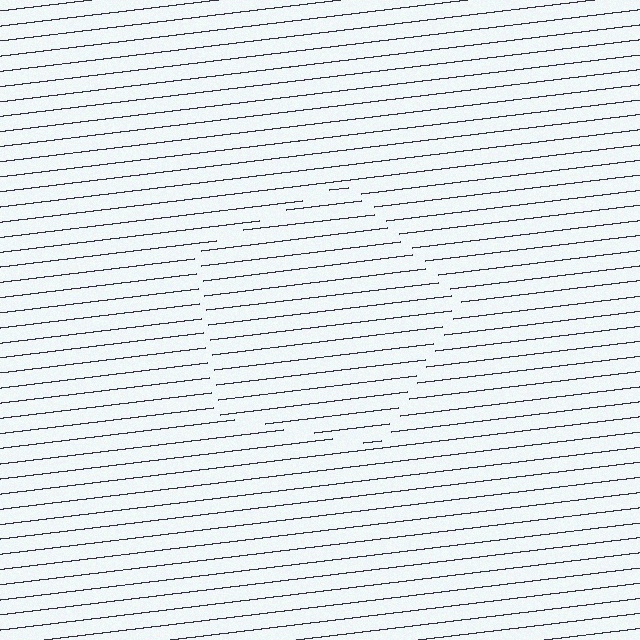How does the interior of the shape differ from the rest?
The interior of the shape contains the same grating, shifted by half a period — the contour is defined by the phase discontinuity where line-ends from the inner and outer gratings abut.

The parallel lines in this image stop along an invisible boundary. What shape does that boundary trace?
An illusory pentagon. The interior of the shape contains the same grating, shifted by half a period — the contour is defined by the phase discontinuity where line-ends from the inner and outer gratings abut.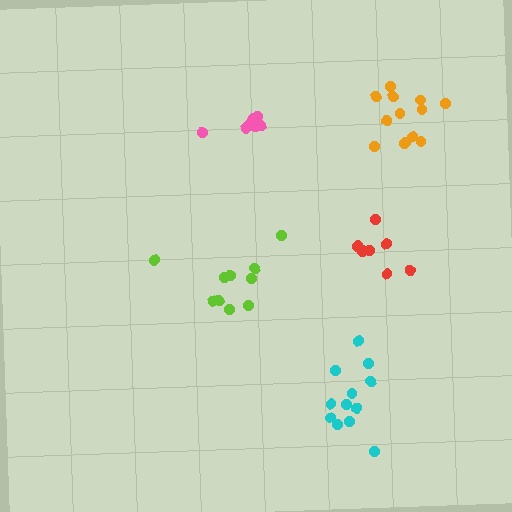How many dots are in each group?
Group 1: 8 dots, Group 2: 10 dots, Group 3: 8 dots, Group 4: 13 dots, Group 5: 12 dots (51 total).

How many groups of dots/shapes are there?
There are 5 groups.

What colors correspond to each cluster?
The clusters are colored: pink, lime, red, orange, cyan.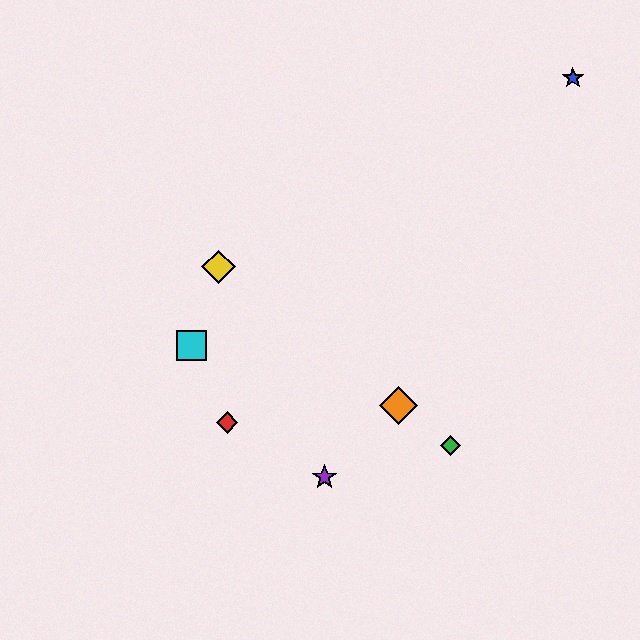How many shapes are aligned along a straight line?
3 shapes (the green diamond, the yellow diamond, the orange diamond) are aligned along a straight line.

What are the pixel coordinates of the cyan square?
The cyan square is at (191, 346).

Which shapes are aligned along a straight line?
The green diamond, the yellow diamond, the orange diamond are aligned along a straight line.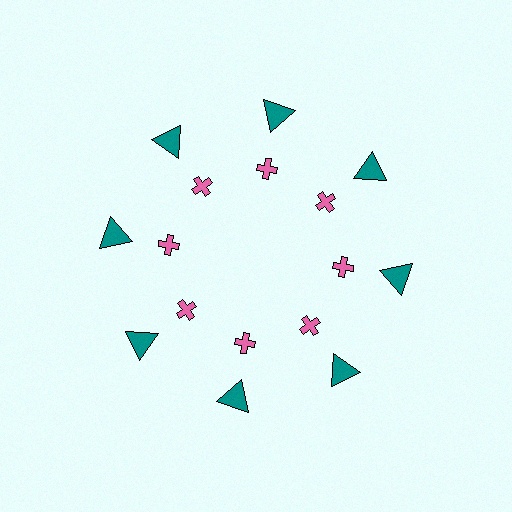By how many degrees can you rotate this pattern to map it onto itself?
The pattern maps onto itself every 45 degrees of rotation.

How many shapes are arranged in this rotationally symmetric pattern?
There are 16 shapes, arranged in 8 groups of 2.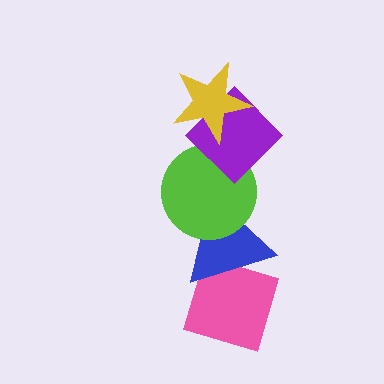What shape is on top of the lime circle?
The purple diamond is on top of the lime circle.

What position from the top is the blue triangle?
The blue triangle is 4th from the top.